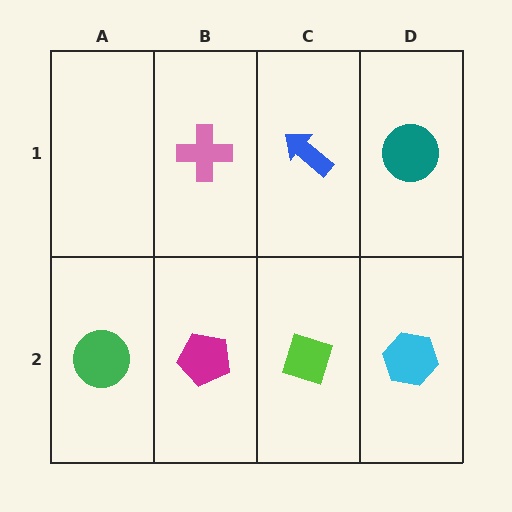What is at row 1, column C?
A blue arrow.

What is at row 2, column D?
A cyan hexagon.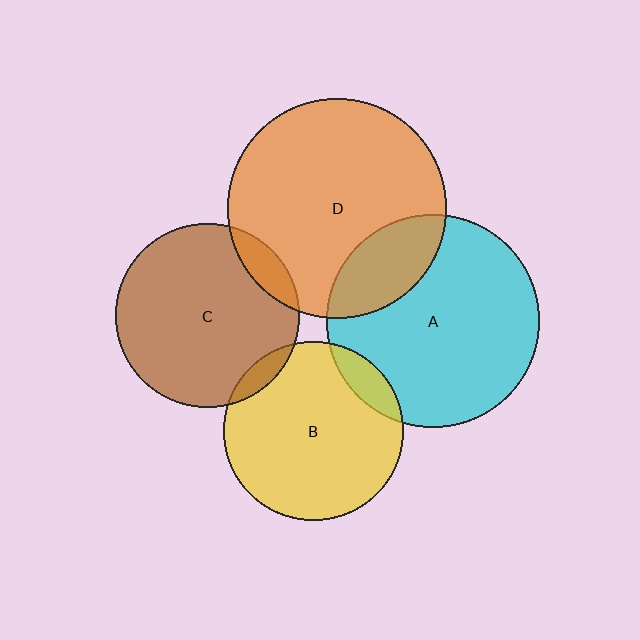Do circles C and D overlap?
Yes.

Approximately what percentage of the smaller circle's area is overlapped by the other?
Approximately 10%.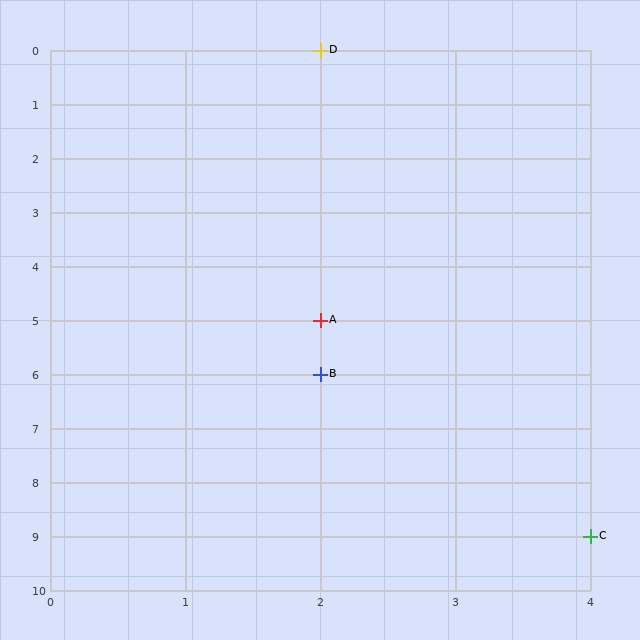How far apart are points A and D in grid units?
Points A and D are 5 rows apart.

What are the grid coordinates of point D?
Point D is at grid coordinates (2, 0).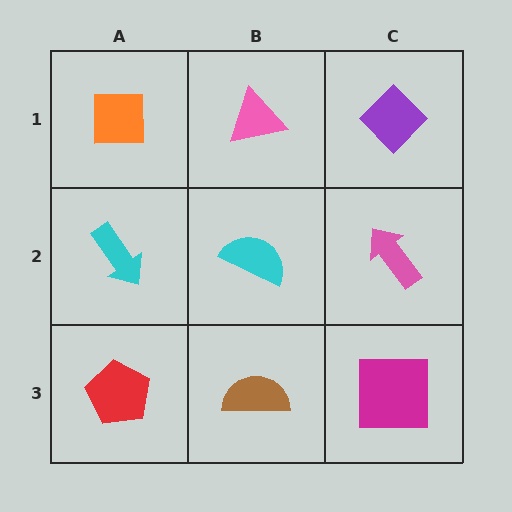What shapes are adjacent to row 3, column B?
A cyan semicircle (row 2, column B), a red pentagon (row 3, column A), a magenta square (row 3, column C).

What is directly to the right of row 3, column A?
A brown semicircle.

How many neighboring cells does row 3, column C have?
2.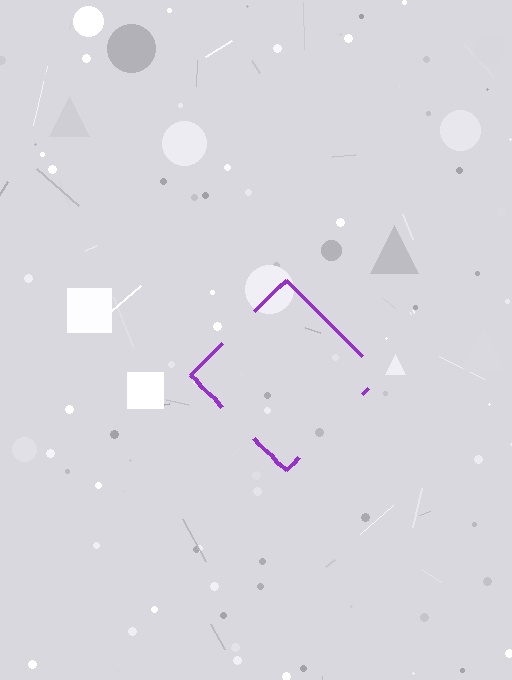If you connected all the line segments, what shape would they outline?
They would outline a diamond.